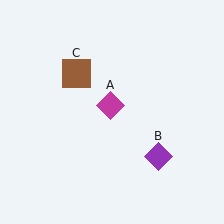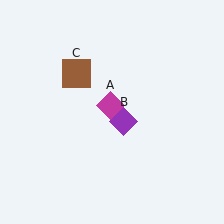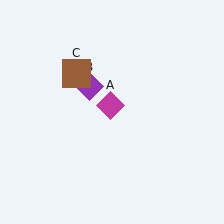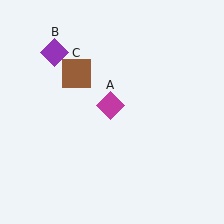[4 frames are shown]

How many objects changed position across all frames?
1 object changed position: purple diamond (object B).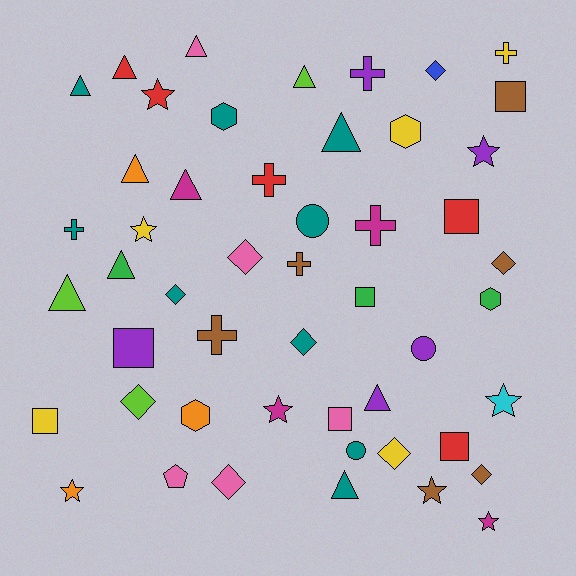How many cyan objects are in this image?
There is 1 cyan object.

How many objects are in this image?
There are 50 objects.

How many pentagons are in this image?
There is 1 pentagon.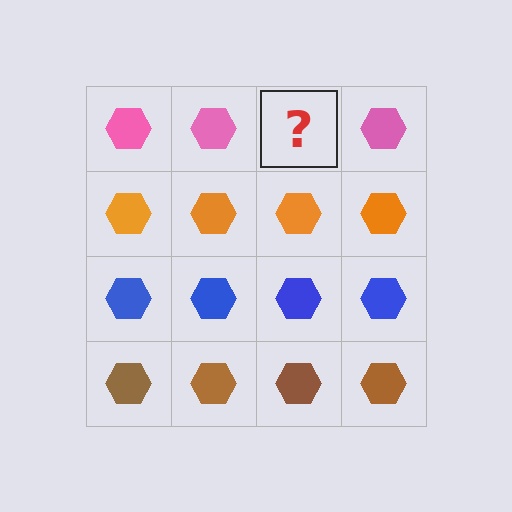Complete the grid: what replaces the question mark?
The question mark should be replaced with a pink hexagon.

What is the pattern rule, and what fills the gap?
The rule is that each row has a consistent color. The gap should be filled with a pink hexagon.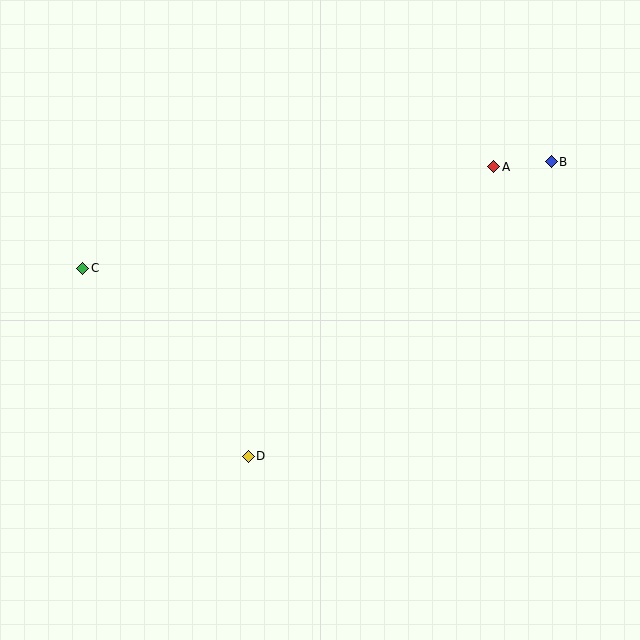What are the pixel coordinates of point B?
Point B is at (551, 162).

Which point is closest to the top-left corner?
Point C is closest to the top-left corner.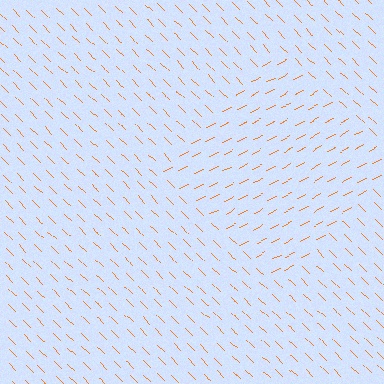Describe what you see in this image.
The image is filled with small orange line segments. A diamond region in the image has lines oriented differently from the surrounding lines, creating a visible texture boundary.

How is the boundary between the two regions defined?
The boundary is defined purely by a change in line orientation (approximately 71 degrees difference). All lines are the same color and thickness.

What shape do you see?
I see a diamond.